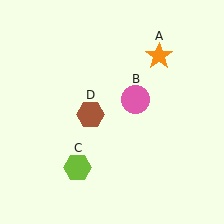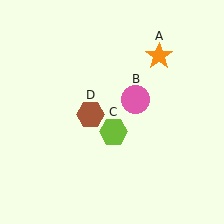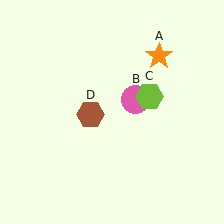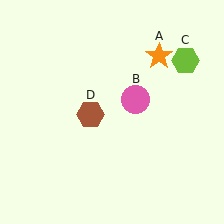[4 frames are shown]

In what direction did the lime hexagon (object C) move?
The lime hexagon (object C) moved up and to the right.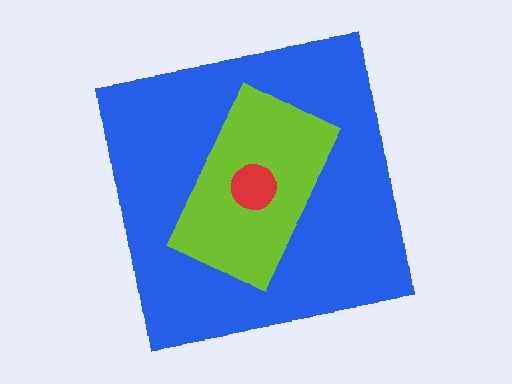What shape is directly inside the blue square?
The lime rectangle.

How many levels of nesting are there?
3.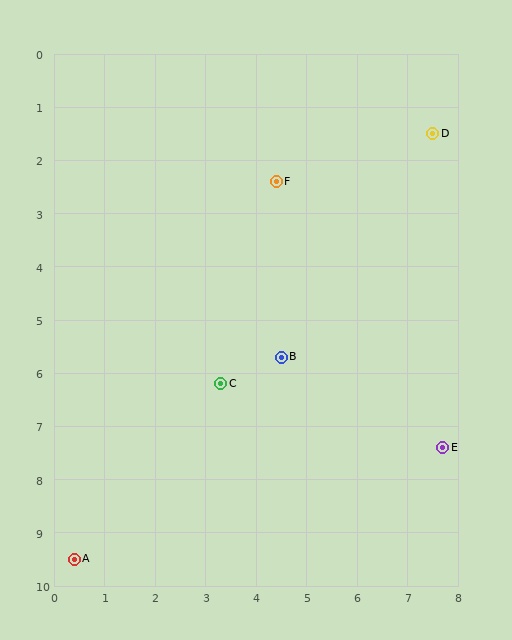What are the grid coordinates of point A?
Point A is at approximately (0.4, 9.5).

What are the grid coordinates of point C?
Point C is at approximately (3.3, 6.2).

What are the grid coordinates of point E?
Point E is at approximately (7.7, 7.4).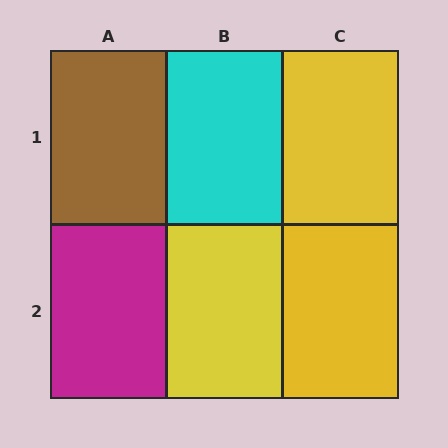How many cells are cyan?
1 cell is cyan.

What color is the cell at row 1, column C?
Yellow.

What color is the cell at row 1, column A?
Brown.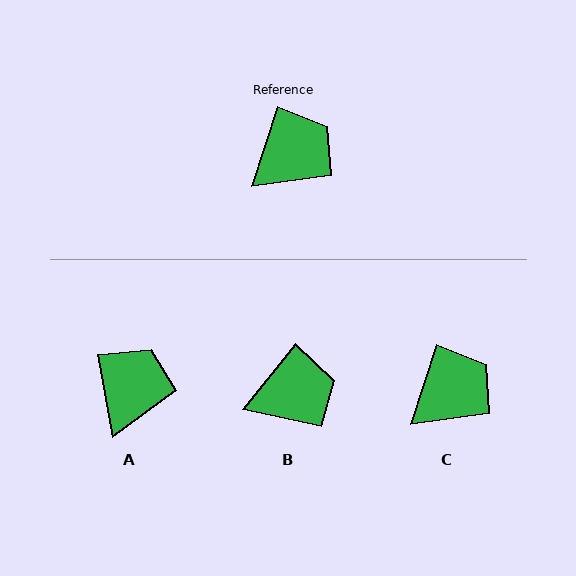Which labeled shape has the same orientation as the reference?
C.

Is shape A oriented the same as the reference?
No, it is off by about 28 degrees.